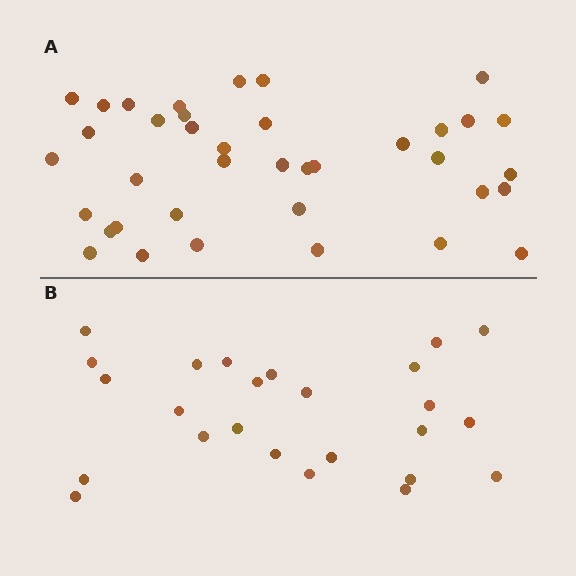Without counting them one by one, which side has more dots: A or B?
Region A (the top region) has more dots.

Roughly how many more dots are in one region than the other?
Region A has approximately 15 more dots than region B.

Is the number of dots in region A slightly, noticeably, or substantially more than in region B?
Region A has substantially more. The ratio is roughly 1.5 to 1.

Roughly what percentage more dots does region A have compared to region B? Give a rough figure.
About 50% more.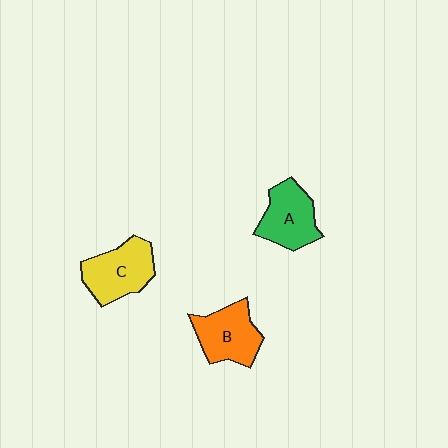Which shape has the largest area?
Shape C (yellow).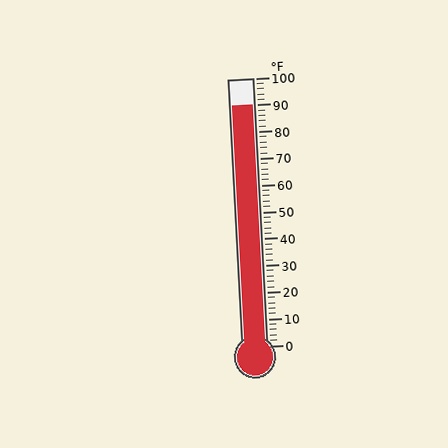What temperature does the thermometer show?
The thermometer shows approximately 90°F.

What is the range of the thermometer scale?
The thermometer scale ranges from 0°F to 100°F.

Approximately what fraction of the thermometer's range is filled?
The thermometer is filled to approximately 90% of its range.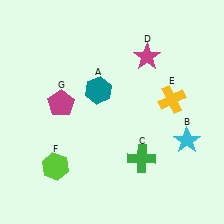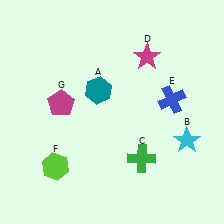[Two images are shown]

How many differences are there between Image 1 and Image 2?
There is 1 difference between the two images.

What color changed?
The cross (E) changed from yellow in Image 1 to blue in Image 2.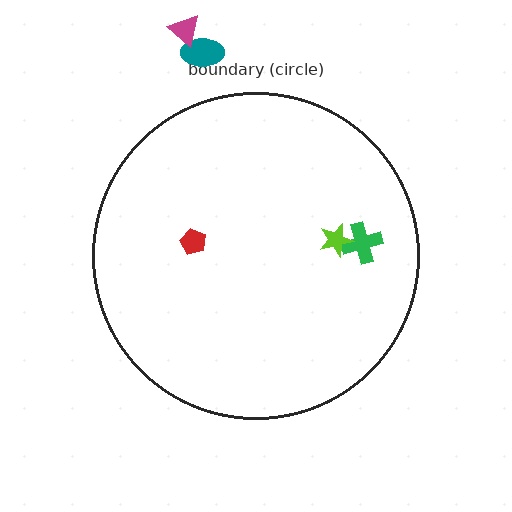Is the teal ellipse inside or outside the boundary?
Outside.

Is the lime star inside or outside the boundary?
Inside.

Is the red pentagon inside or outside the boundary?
Inside.